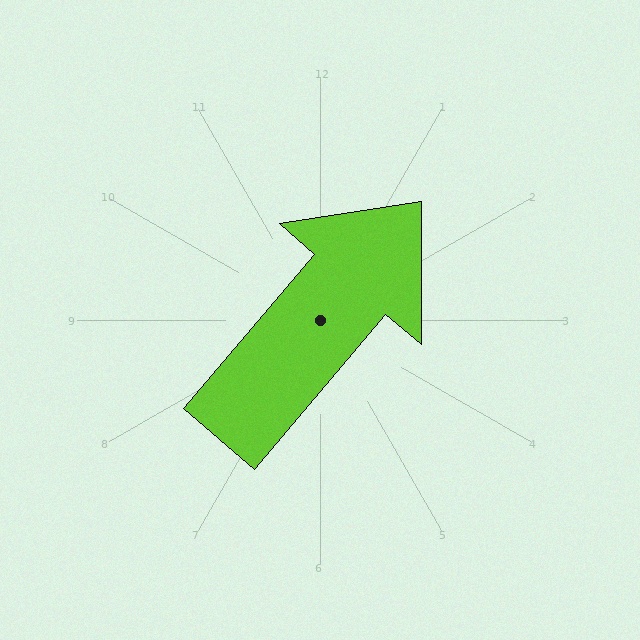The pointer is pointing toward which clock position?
Roughly 1 o'clock.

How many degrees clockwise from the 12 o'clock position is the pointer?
Approximately 40 degrees.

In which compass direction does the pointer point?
Northeast.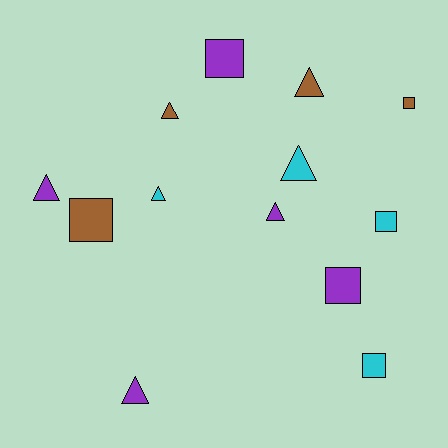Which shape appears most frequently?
Triangle, with 7 objects.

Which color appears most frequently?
Purple, with 5 objects.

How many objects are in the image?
There are 13 objects.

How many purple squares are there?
There are 2 purple squares.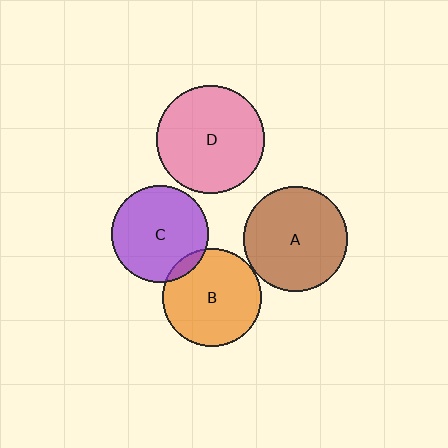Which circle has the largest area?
Circle D (pink).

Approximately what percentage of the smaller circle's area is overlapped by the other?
Approximately 10%.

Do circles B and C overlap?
Yes.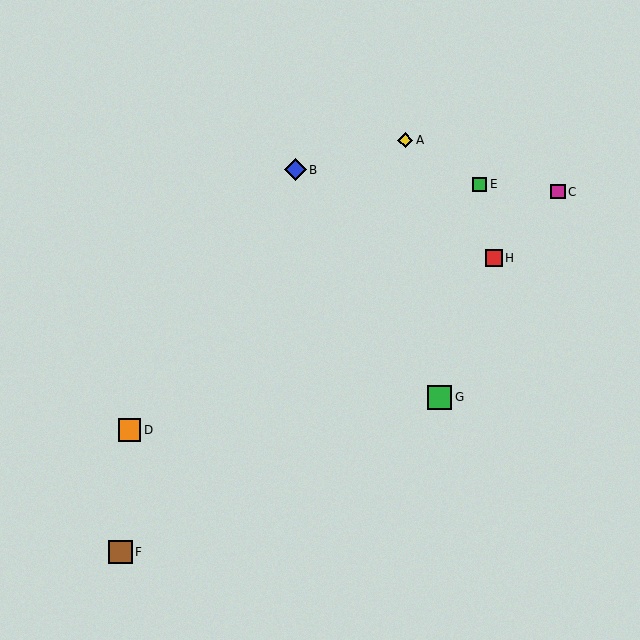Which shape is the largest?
The green square (labeled G) is the largest.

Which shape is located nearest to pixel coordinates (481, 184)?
The green square (labeled E) at (480, 184) is nearest to that location.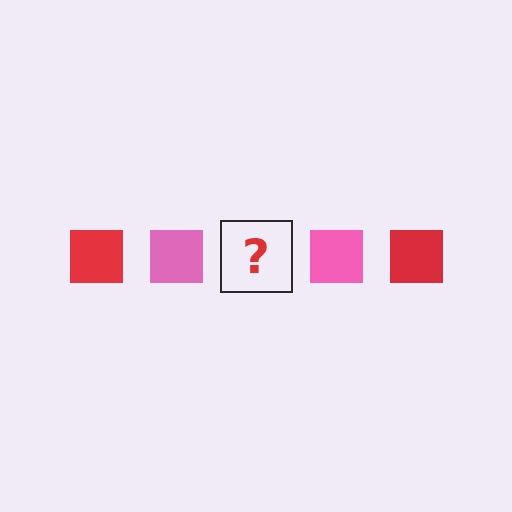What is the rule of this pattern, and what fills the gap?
The rule is that the pattern cycles through red, pink squares. The gap should be filled with a red square.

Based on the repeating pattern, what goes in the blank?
The blank should be a red square.